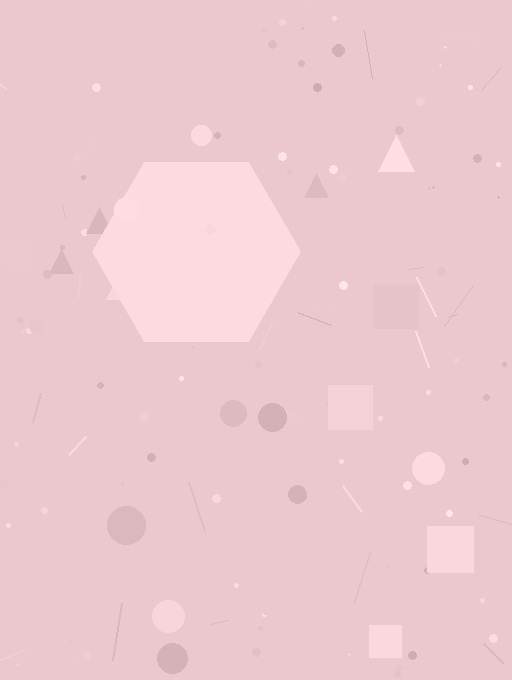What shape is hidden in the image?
A hexagon is hidden in the image.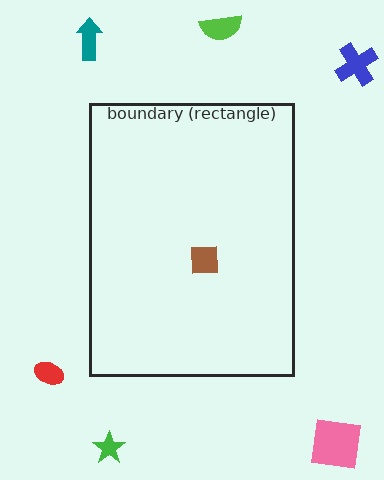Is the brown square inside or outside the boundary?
Inside.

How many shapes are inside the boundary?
1 inside, 6 outside.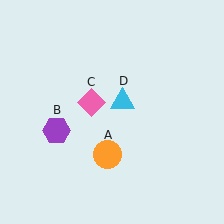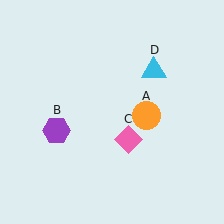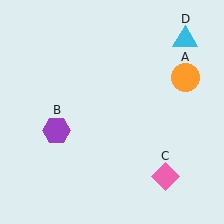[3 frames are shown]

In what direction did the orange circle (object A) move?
The orange circle (object A) moved up and to the right.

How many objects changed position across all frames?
3 objects changed position: orange circle (object A), pink diamond (object C), cyan triangle (object D).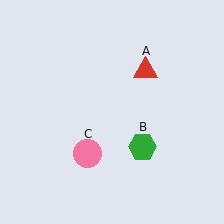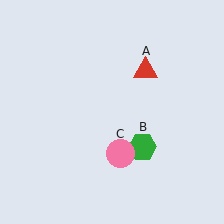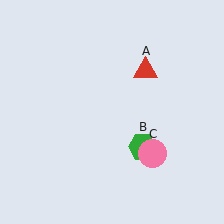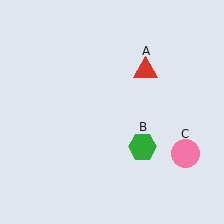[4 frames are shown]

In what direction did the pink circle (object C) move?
The pink circle (object C) moved right.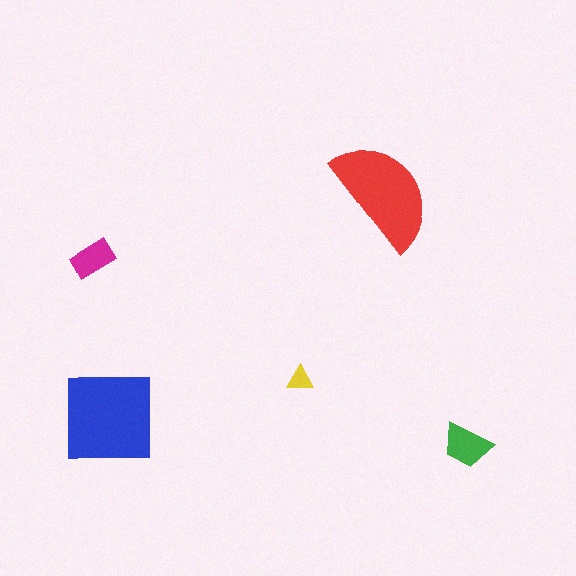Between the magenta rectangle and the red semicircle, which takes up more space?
The red semicircle.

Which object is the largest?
The blue square.